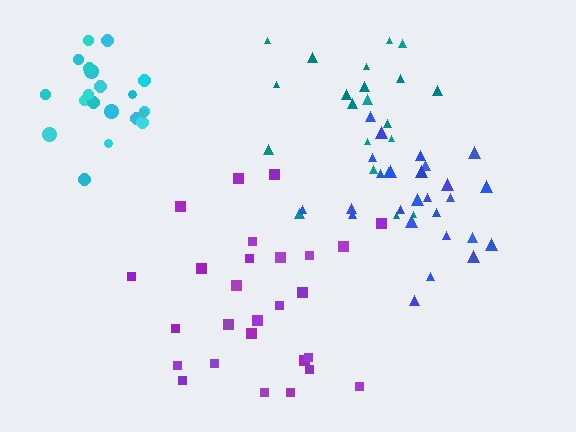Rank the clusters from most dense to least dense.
blue, cyan, teal, purple.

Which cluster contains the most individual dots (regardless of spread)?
Purple (27).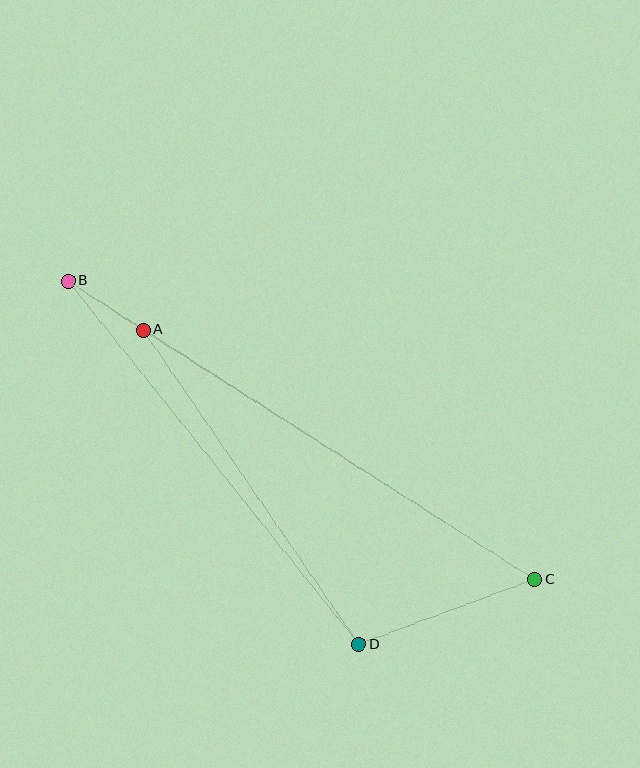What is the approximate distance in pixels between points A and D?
The distance between A and D is approximately 382 pixels.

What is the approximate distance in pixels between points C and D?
The distance between C and D is approximately 187 pixels.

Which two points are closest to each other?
Points A and B are closest to each other.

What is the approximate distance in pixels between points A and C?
The distance between A and C is approximately 464 pixels.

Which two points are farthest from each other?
Points B and C are farthest from each other.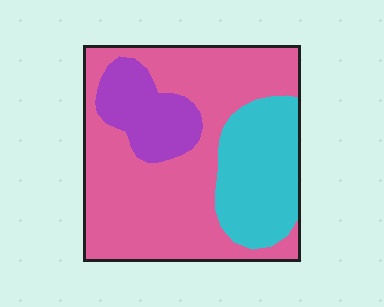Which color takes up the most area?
Pink, at roughly 60%.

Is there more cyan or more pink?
Pink.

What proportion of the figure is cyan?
Cyan covers about 25% of the figure.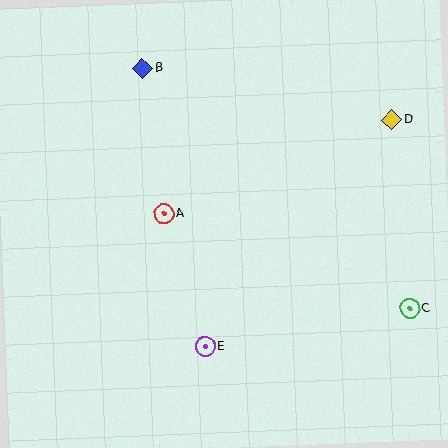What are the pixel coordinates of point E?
Point E is at (205, 347).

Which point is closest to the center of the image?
Point A at (164, 214) is closest to the center.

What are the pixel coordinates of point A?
Point A is at (164, 214).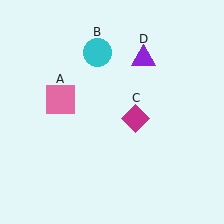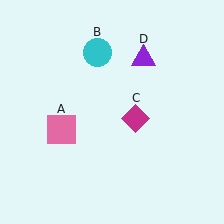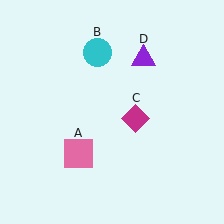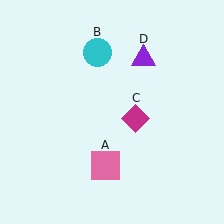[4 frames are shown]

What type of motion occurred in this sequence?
The pink square (object A) rotated counterclockwise around the center of the scene.